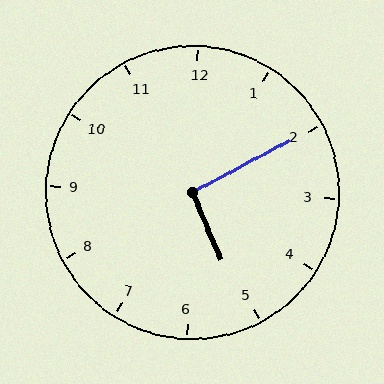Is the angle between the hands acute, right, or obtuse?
It is right.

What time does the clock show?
5:10.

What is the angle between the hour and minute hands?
Approximately 95 degrees.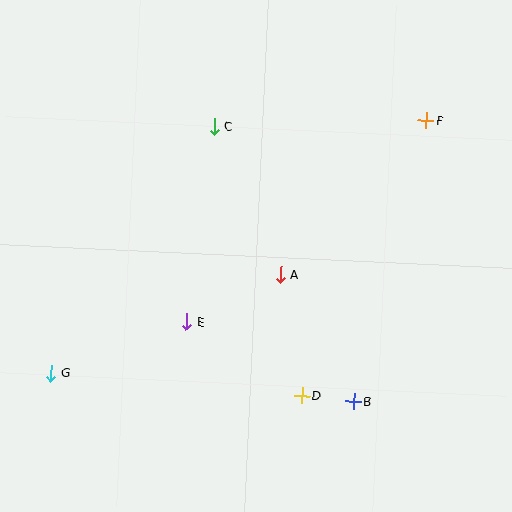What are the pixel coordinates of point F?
Point F is at (426, 120).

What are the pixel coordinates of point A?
Point A is at (281, 274).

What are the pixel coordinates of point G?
Point G is at (51, 373).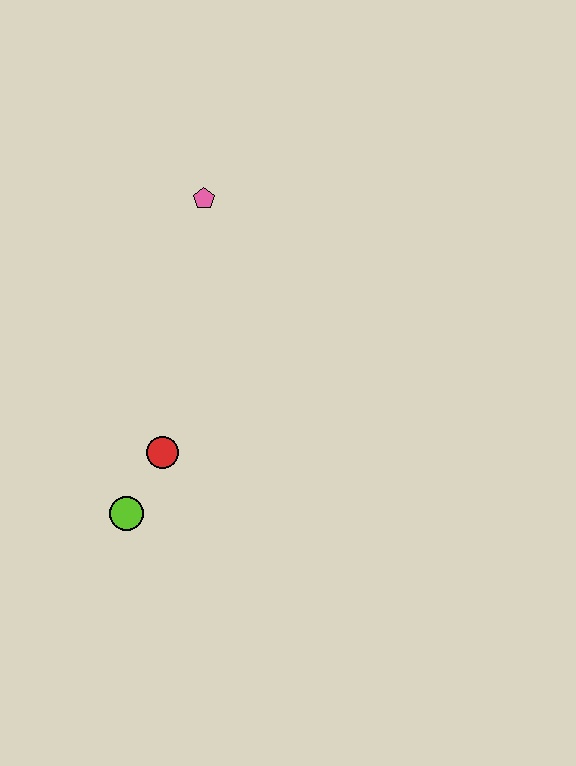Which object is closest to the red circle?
The lime circle is closest to the red circle.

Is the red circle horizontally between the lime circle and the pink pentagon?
Yes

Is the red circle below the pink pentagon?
Yes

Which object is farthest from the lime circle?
The pink pentagon is farthest from the lime circle.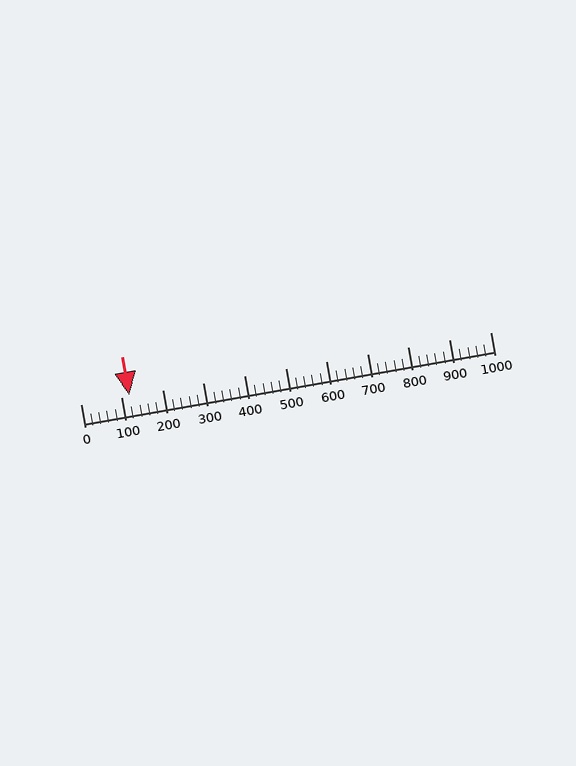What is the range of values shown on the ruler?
The ruler shows values from 0 to 1000.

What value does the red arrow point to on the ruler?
The red arrow points to approximately 120.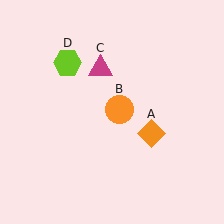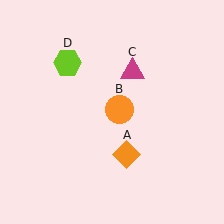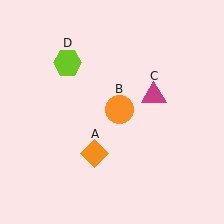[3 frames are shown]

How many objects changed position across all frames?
2 objects changed position: orange diamond (object A), magenta triangle (object C).